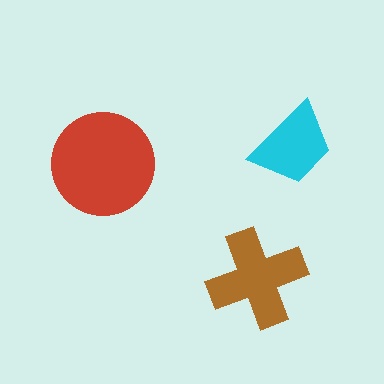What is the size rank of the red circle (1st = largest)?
1st.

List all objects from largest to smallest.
The red circle, the brown cross, the cyan trapezoid.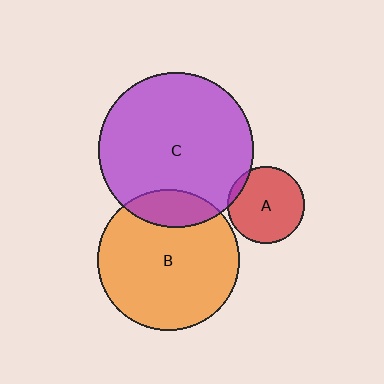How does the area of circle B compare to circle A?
Approximately 3.4 times.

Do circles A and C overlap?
Yes.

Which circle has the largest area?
Circle C (purple).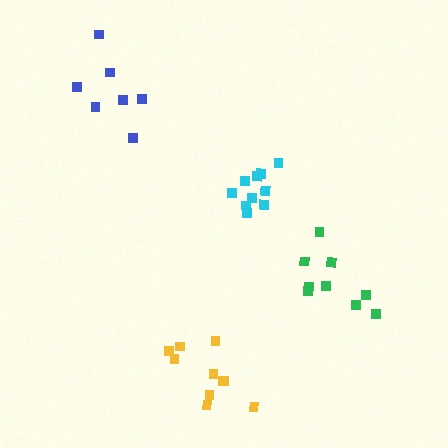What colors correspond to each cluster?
The clusters are colored: yellow, cyan, blue, green.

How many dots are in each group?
Group 1: 10 dots, Group 2: 10 dots, Group 3: 7 dots, Group 4: 9 dots (36 total).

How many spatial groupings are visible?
There are 4 spatial groupings.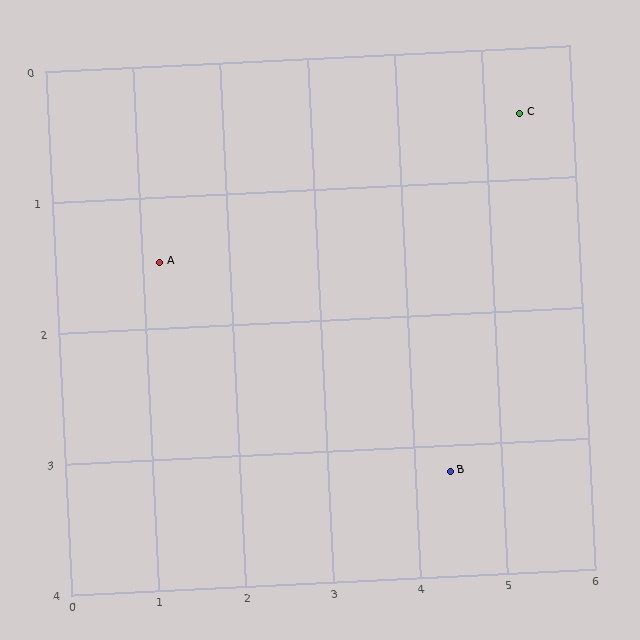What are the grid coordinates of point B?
Point B is at approximately (4.4, 3.2).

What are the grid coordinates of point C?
Point C is at approximately (5.4, 0.5).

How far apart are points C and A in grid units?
Points C and A are about 4.3 grid units apart.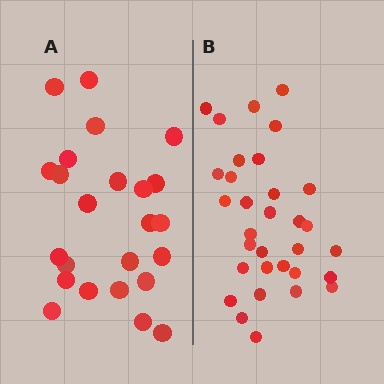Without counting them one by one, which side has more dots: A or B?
Region B (the right region) has more dots.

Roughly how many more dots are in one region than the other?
Region B has roughly 8 or so more dots than region A.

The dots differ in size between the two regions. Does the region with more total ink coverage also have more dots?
No. Region A has more total ink coverage because its dots are larger, but region B actually contains more individual dots. Total area can be misleading — the number of items is what matters here.